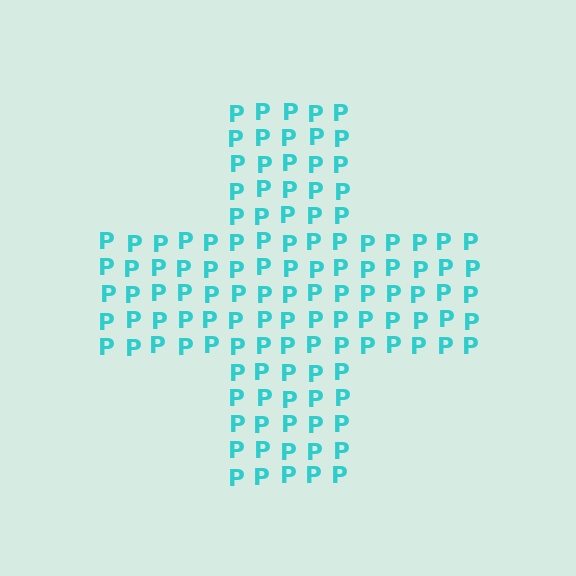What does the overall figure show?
The overall figure shows a cross.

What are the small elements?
The small elements are letter P's.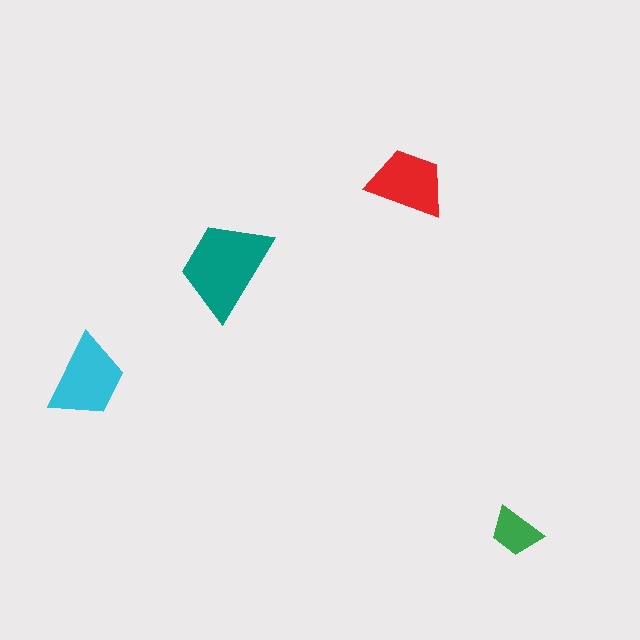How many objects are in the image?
There are 4 objects in the image.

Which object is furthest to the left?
The cyan trapezoid is leftmost.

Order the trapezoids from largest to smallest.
the teal one, the cyan one, the red one, the green one.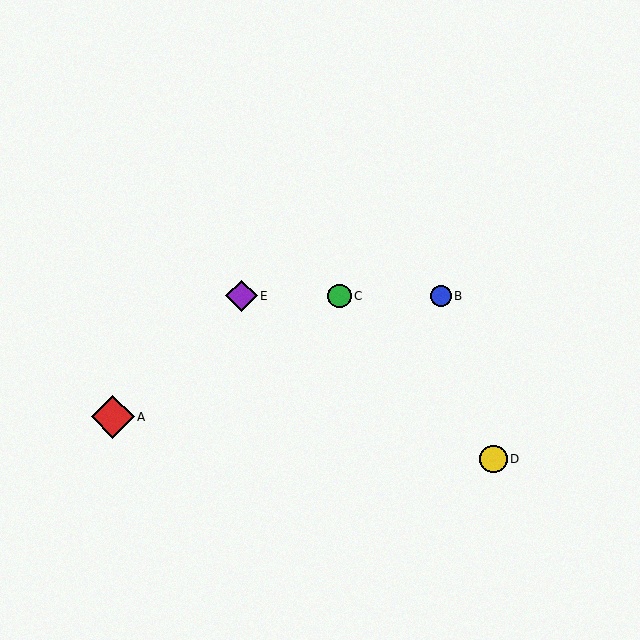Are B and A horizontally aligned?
No, B is at y≈296 and A is at y≈417.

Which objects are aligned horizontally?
Objects B, C, E are aligned horizontally.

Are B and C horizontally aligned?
Yes, both are at y≈296.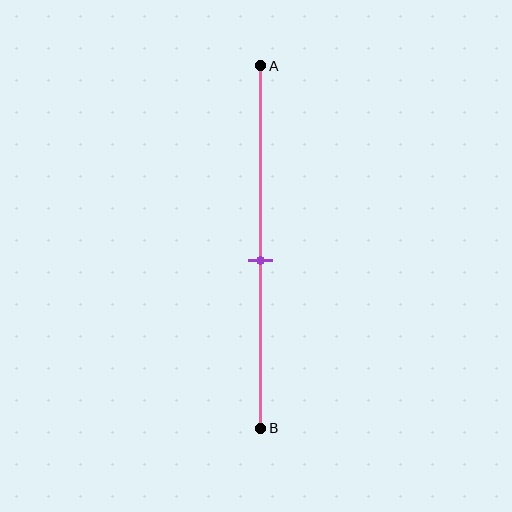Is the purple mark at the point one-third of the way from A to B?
No, the mark is at about 55% from A, not at the 33% one-third point.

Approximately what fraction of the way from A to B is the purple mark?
The purple mark is approximately 55% of the way from A to B.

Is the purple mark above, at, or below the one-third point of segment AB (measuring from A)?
The purple mark is below the one-third point of segment AB.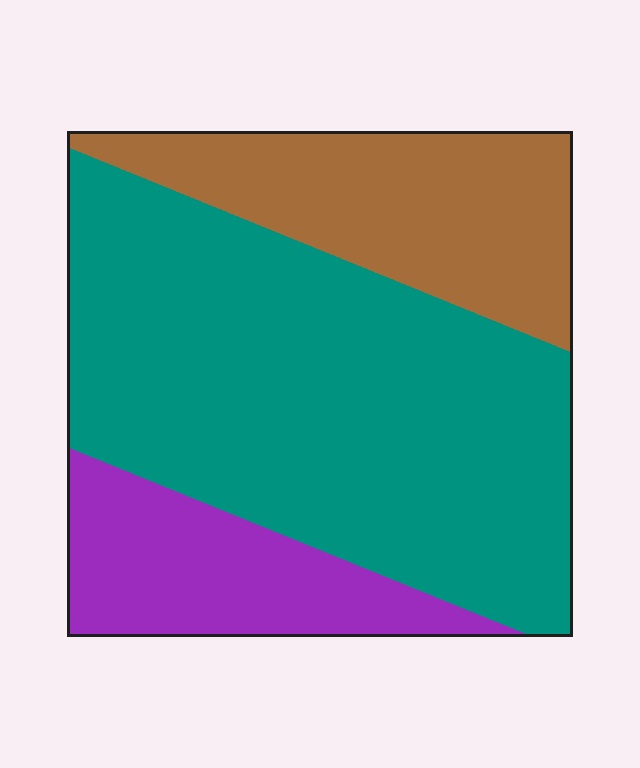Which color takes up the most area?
Teal, at roughly 60%.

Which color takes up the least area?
Purple, at roughly 15%.